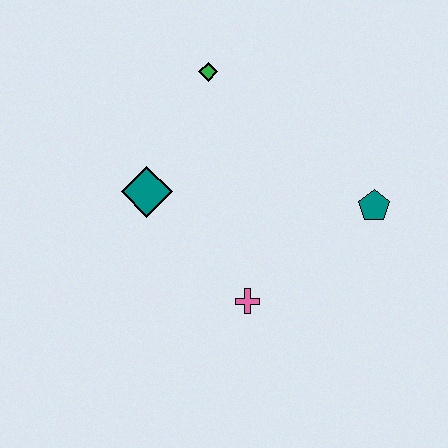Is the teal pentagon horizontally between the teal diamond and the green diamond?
No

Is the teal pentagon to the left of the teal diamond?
No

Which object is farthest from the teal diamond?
The teal pentagon is farthest from the teal diamond.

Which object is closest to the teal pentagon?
The pink cross is closest to the teal pentagon.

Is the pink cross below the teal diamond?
Yes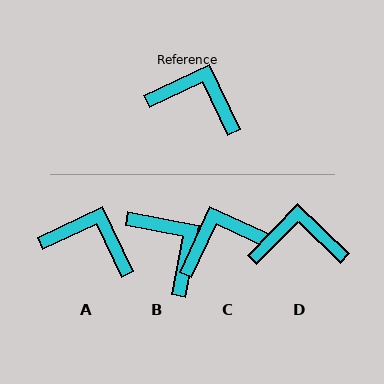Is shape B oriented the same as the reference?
No, it is off by about 36 degrees.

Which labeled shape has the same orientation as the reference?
A.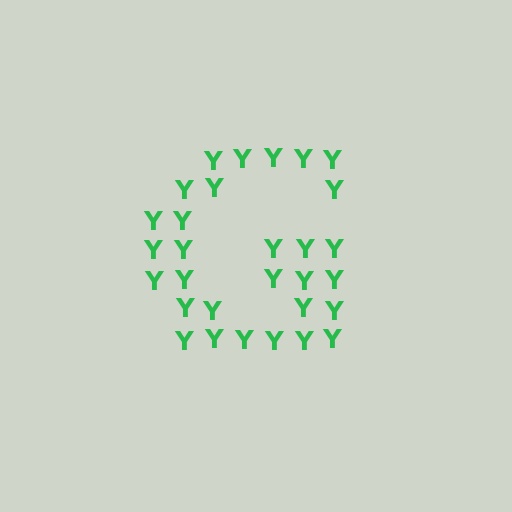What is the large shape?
The large shape is the letter G.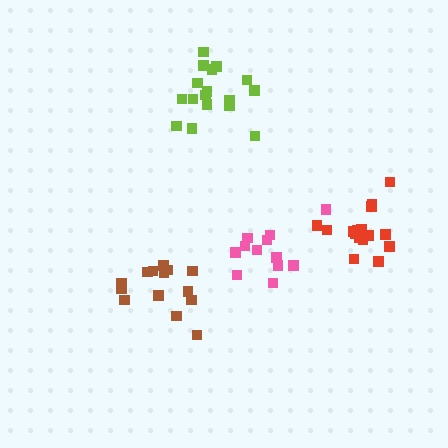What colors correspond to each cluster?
The clusters are colored: lime, brown, pink, red.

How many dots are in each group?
Group 1: 17 dots, Group 2: 14 dots, Group 3: 12 dots, Group 4: 16 dots (59 total).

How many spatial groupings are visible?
There are 4 spatial groupings.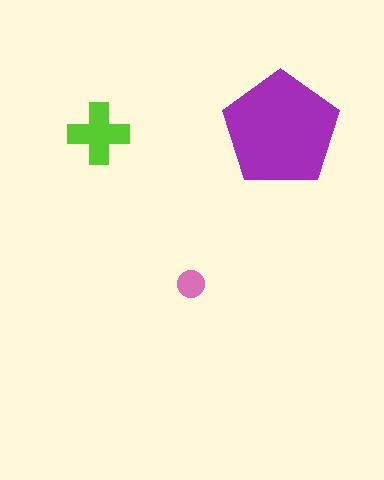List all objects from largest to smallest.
The purple pentagon, the lime cross, the pink circle.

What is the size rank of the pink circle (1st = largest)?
3rd.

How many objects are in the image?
There are 3 objects in the image.